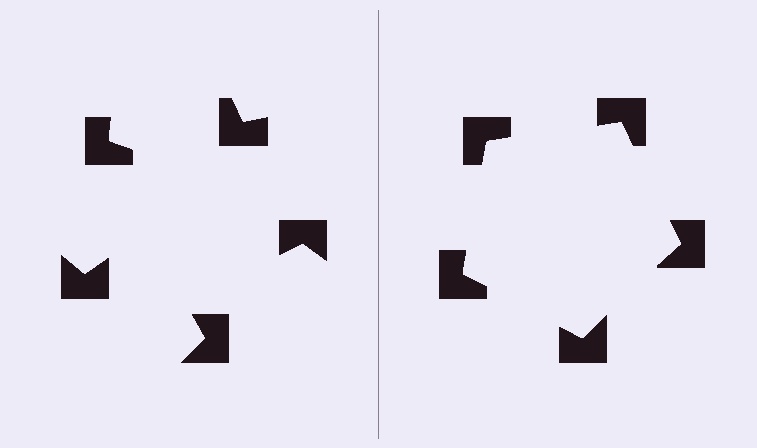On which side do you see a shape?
An illusory pentagon appears on the right side. On the left side the wedge cuts are rotated, so no coherent shape forms.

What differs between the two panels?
The notched squares are positioned identically on both sides; only the wedge orientations differ. On the right they align to a pentagon; on the left they are misaligned.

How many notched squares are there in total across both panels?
10 — 5 on each side.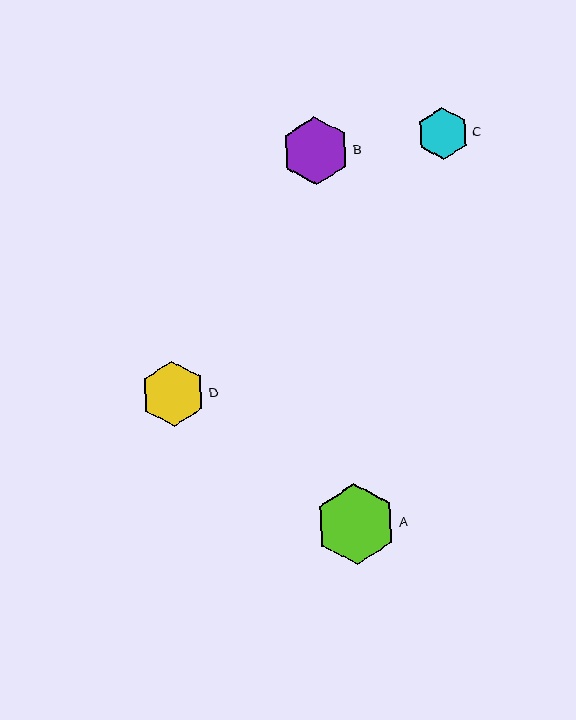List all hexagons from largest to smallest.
From largest to smallest: A, B, D, C.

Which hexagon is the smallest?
Hexagon C is the smallest with a size of approximately 52 pixels.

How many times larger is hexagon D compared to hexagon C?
Hexagon D is approximately 1.2 times the size of hexagon C.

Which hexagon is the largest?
Hexagon A is the largest with a size of approximately 81 pixels.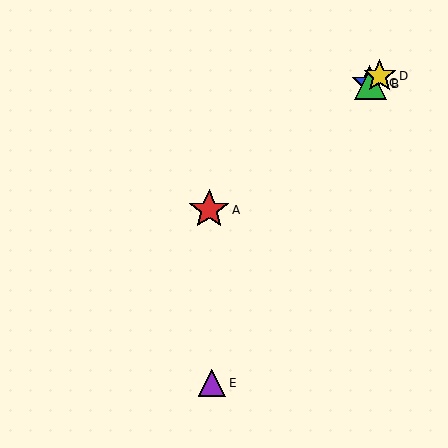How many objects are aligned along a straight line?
4 objects (A, B, C, D) are aligned along a straight line.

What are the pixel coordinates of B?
Object B is at (370, 84).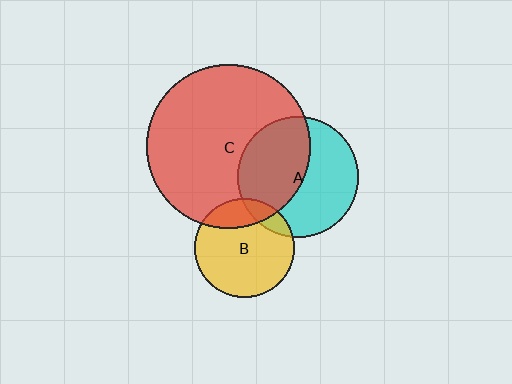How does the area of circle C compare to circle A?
Approximately 1.8 times.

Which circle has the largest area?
Circle C (red).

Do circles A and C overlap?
Yes.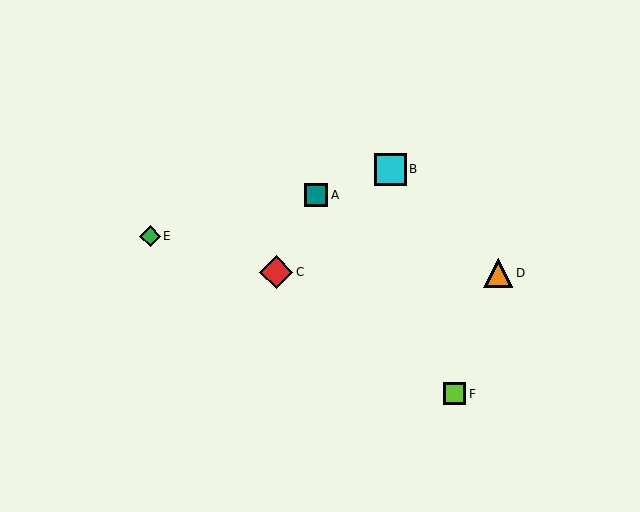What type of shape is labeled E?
Shape E is a green diamond.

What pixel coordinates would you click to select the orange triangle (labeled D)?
Click at (498, 273) to select the orange triangle D.